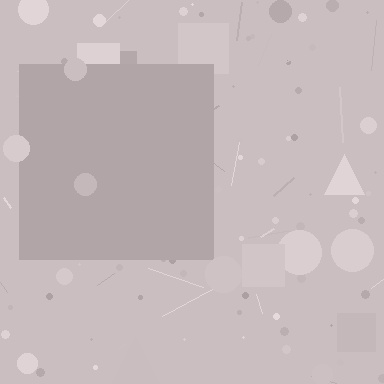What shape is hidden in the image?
A square is hidden in the image.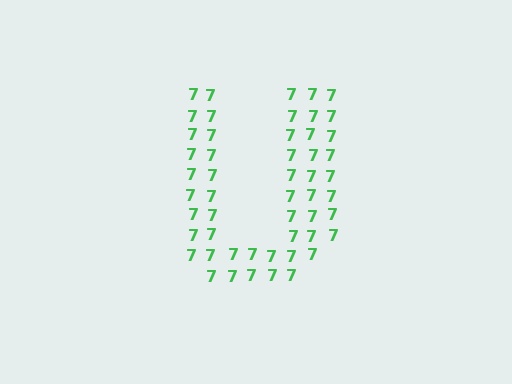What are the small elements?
The small elements are digit 7's.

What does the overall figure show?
The overall figure shows the letter U.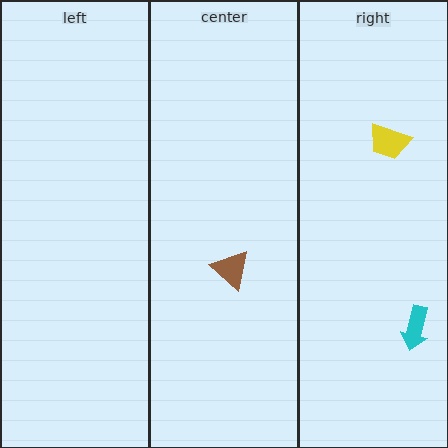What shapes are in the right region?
The yellow trapezoid, the cyan arrow.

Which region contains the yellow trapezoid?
The right region.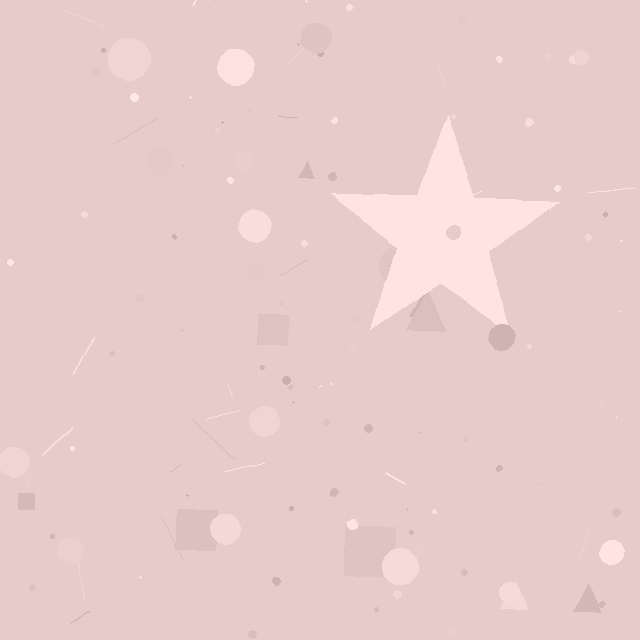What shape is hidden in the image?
A star is hidden in the image.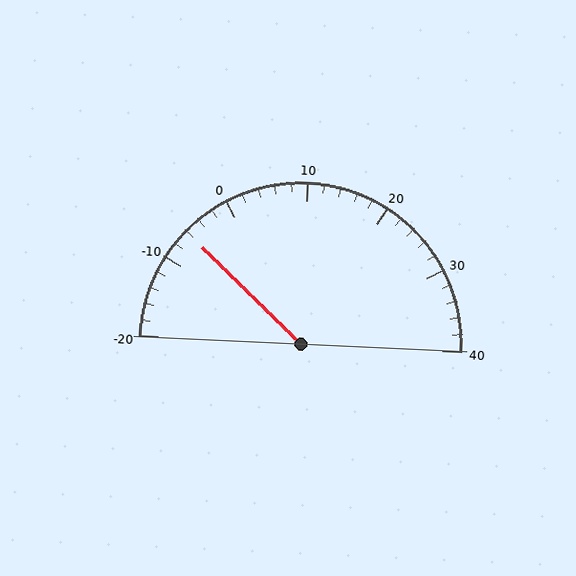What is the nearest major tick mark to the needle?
The nearest major tick mark is -10.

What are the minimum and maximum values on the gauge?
The gauge ranges from -20 to 40.